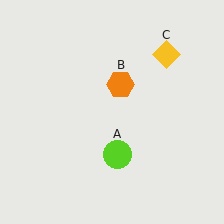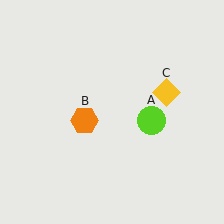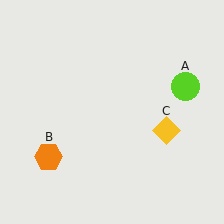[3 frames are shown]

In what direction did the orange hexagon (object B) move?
The orange hexagon (object B) moved down and to the left.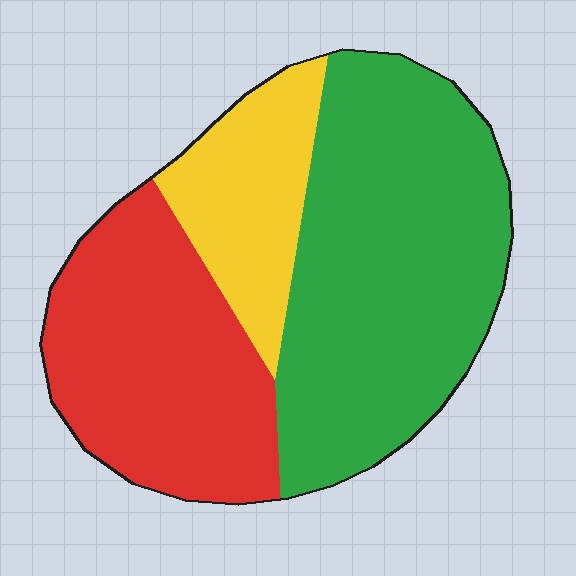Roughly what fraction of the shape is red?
Red takes up between a third and a half of the shape.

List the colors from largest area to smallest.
From largest to smallest: green, red, yellow.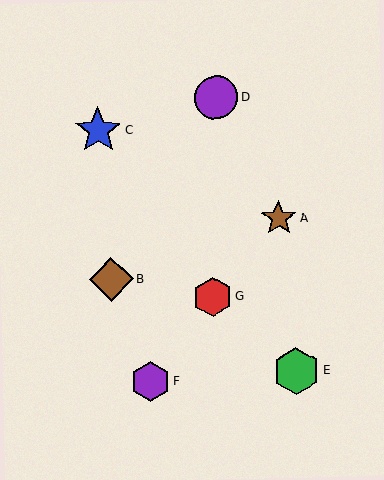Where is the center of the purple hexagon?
The center of the purple hexagon is at (151, 382).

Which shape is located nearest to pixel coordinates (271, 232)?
The brown star (labeled A) at (279, 218) is nearest to that location.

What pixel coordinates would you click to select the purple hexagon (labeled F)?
Click at (151, 382) to select the purple hexagon F.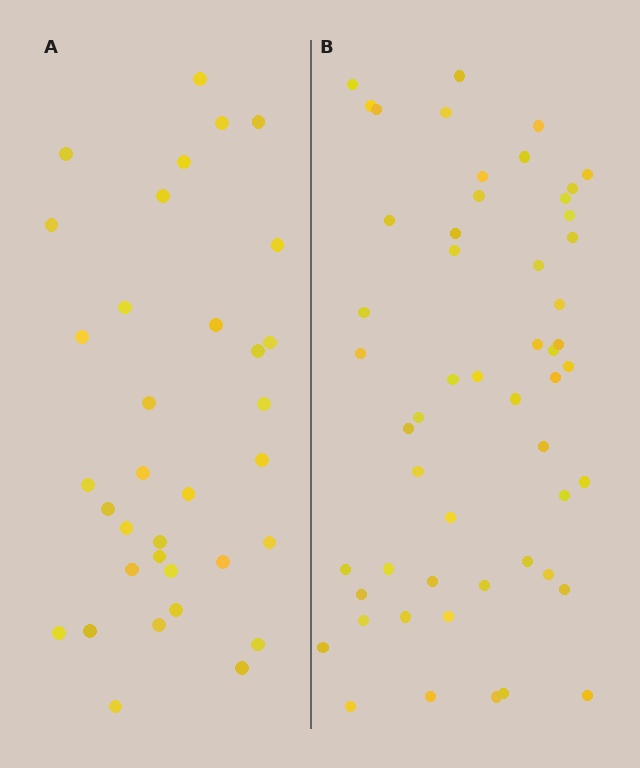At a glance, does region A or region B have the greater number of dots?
Region B (the right region) has more dots.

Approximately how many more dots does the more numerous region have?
Region B has approximately 20 more dots than region A.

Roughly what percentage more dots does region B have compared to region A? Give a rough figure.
About 55% more.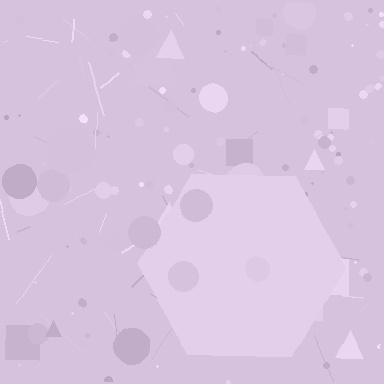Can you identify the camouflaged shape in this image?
The camouflaged shape is a hexagon.